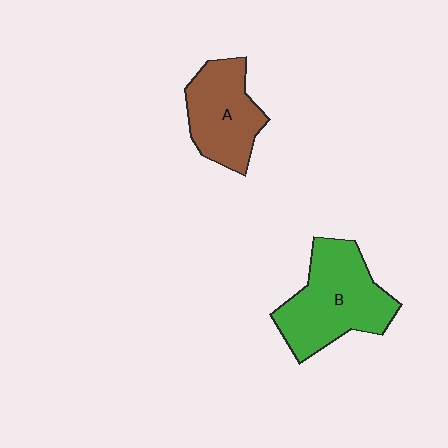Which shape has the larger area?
Shape B (green).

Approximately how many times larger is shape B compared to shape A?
Approximately 1.4 times.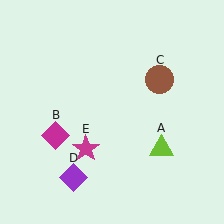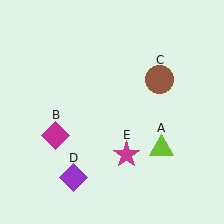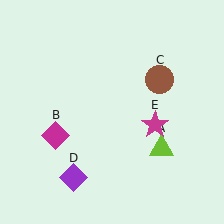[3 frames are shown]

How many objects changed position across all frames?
1 object changed position: magenta star (object E).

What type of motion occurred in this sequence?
The magenta star (object E) rotated counterclockwise around the center of the scene.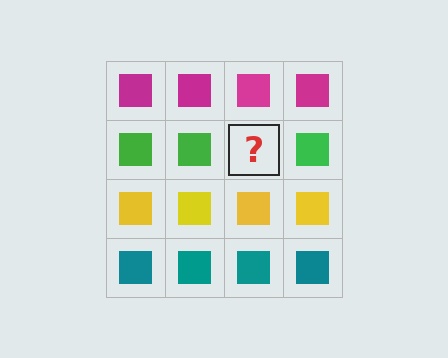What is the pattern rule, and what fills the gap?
The rule is that each row has a consistent color. The gap should be filled with a green square.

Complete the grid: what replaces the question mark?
The question mark should be replaced with a green square.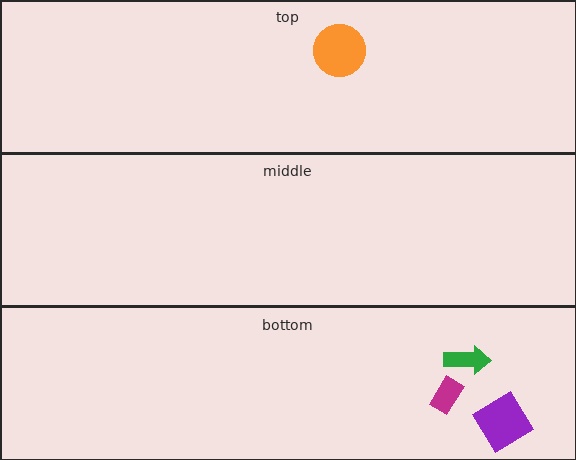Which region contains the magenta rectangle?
The bottom region.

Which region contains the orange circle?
The top region.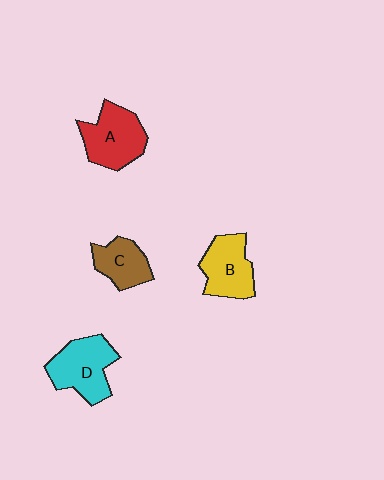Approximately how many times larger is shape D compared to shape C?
Approximately 1.5 times.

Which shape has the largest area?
Shape D (cyan).